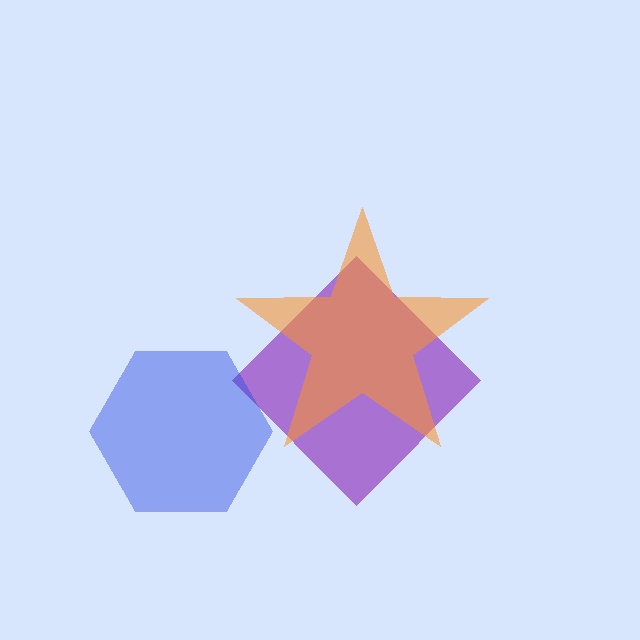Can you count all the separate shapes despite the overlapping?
Yes, there are 3 separate shapes.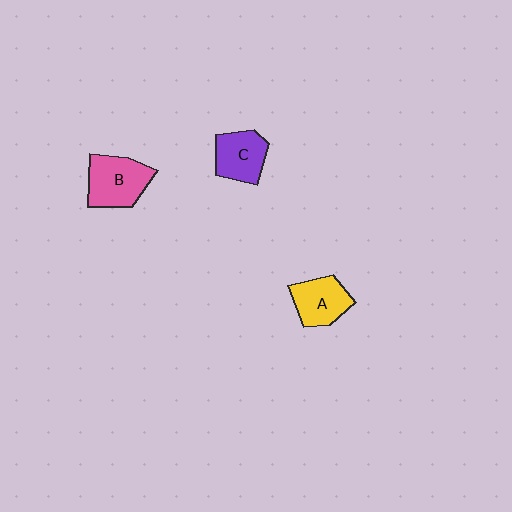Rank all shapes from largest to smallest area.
From largest to smallest: B (pink), C (purple), A (yellow).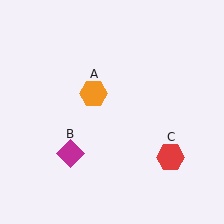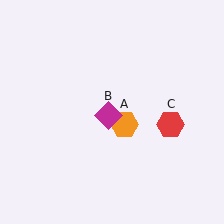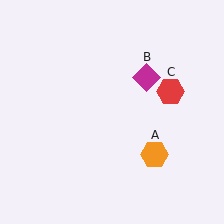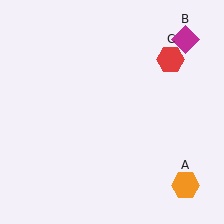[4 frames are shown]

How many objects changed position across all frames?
3 objects changed position: orange hexagon (object A), magenta diamond (object B), red hexagon (object C).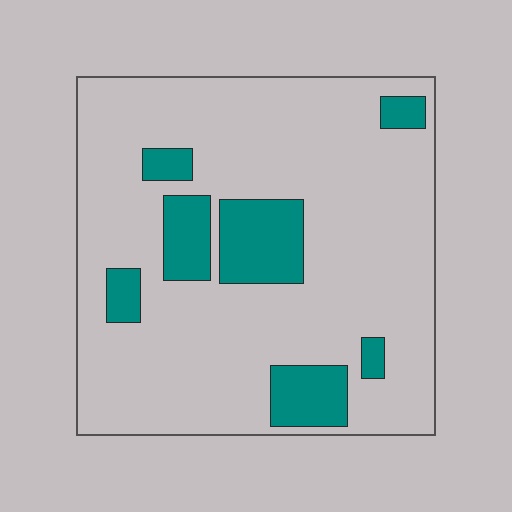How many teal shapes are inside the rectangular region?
7.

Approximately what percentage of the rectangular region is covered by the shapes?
Approximately 15%.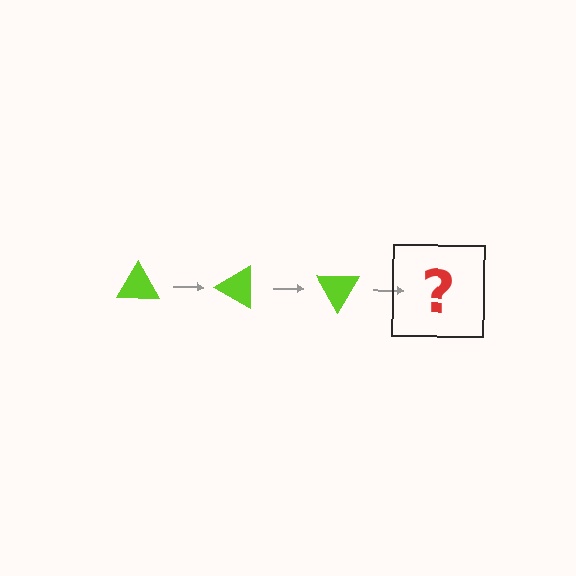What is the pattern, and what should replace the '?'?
The pattern is that the triangle rotates 30 degrees each step. The '?' should be a lime triangle rotated 90 degrees.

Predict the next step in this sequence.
The next step is a lime triangle rotated 90 degrees.